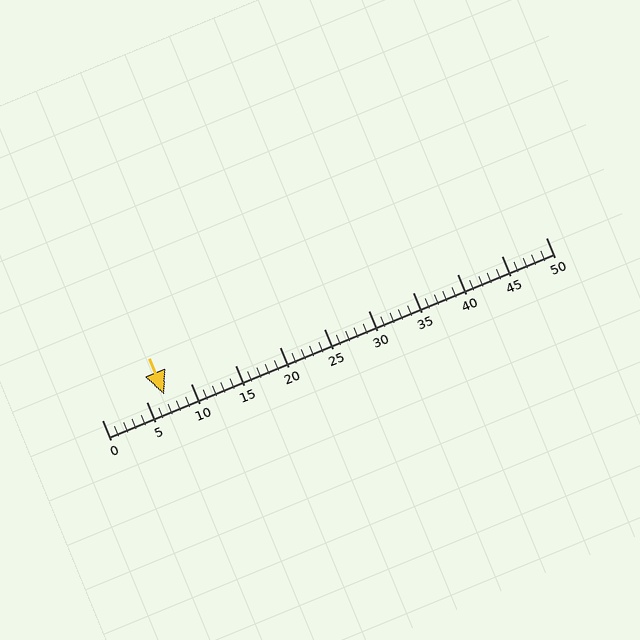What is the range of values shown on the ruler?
The ruler shows values from 0 to 50.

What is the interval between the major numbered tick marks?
The major tick marks are spaced 5 units apart.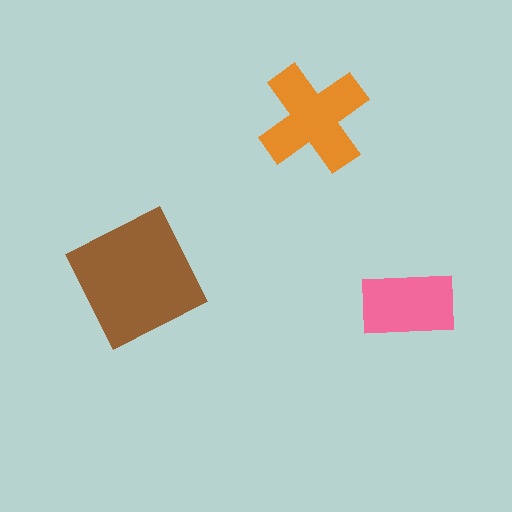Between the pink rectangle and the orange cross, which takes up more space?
The orange cross.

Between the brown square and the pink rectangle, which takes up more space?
The brown square.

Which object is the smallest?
The pink rectangle.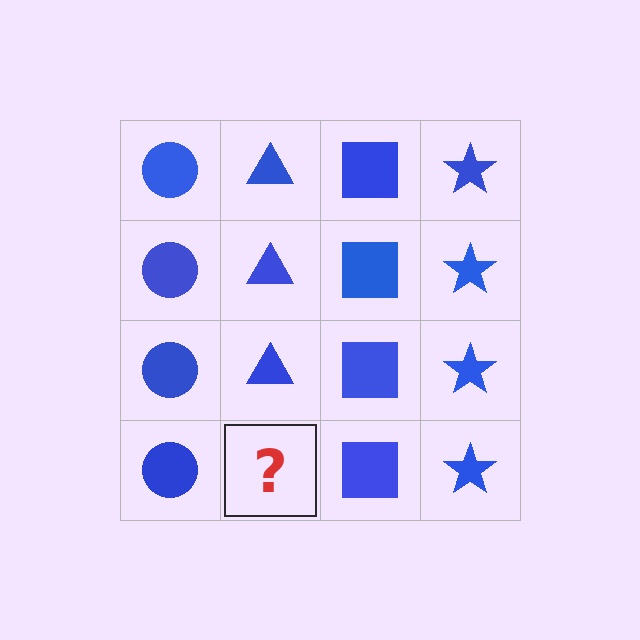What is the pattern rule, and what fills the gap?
The rule is that each column has a consistent shape. The gap should be filled with a blue triangle.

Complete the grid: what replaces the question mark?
The question mark should be replaced with a blue triangle.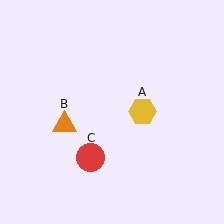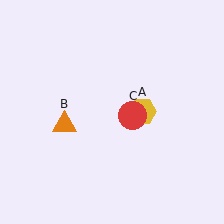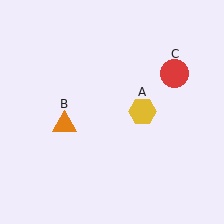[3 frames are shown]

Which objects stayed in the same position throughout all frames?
Yellow hexagon (object A) and orange triangle (object B) remained stationary.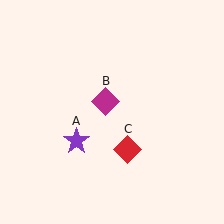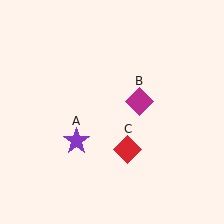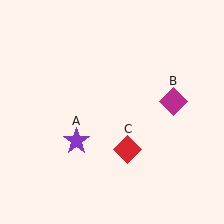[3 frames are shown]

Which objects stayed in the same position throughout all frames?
Purple star (object A) and red diamond (object C) remained stationary.